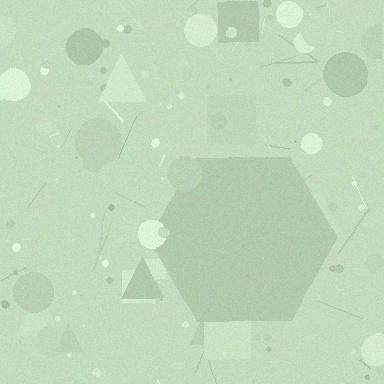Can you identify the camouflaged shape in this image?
The camouflaged shape is a hexagon.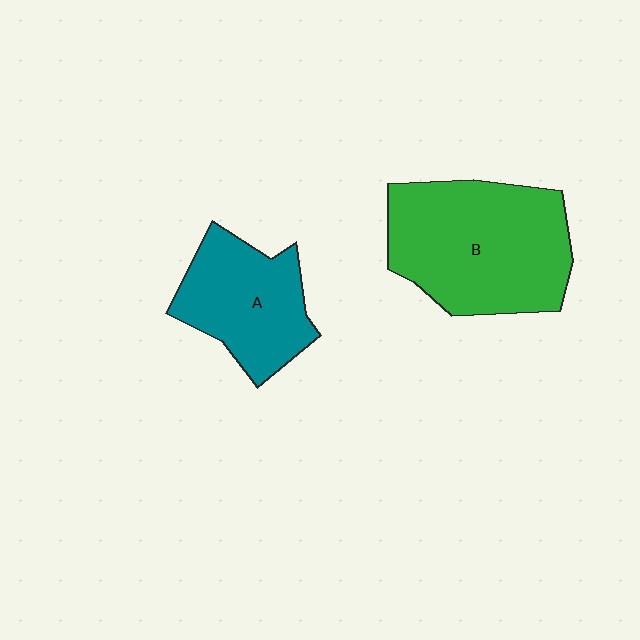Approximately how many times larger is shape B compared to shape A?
Approximately 1.6 times.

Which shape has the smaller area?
Shape A (teal).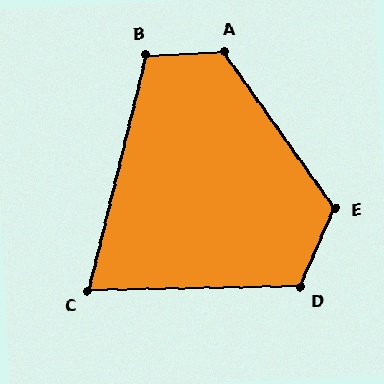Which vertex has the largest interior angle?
A, at approximately 122 degrees.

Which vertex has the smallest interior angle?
C, at approximately 75 degrees.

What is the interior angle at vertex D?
Approximately 115 degrees (obtuse).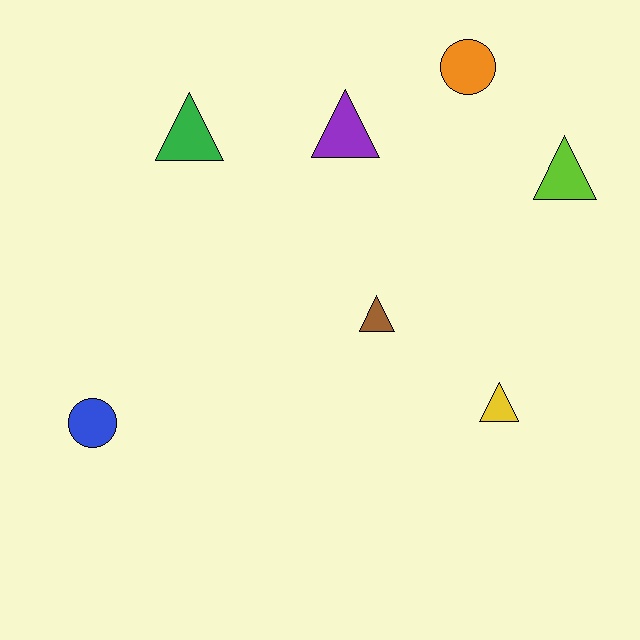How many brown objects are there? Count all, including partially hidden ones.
There is 1 brown object.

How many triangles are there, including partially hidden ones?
There are 5 triangles.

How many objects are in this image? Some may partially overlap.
There are 7 objects.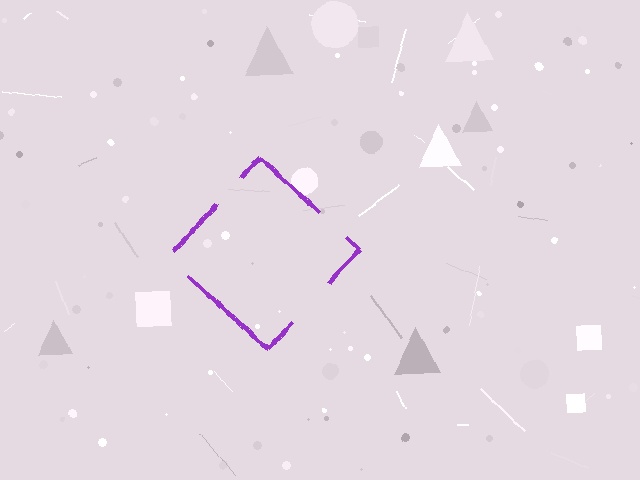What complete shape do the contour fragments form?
The contour fragments form a diamond.